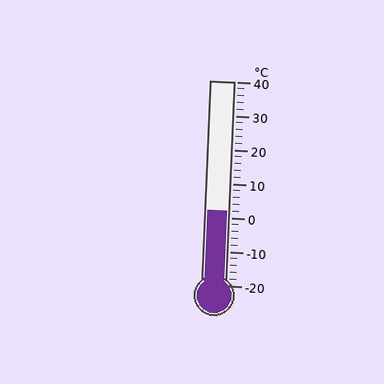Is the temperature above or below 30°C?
The temperature is below 30°C.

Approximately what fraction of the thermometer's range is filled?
The thermometer is filled to approximately 35% of its range.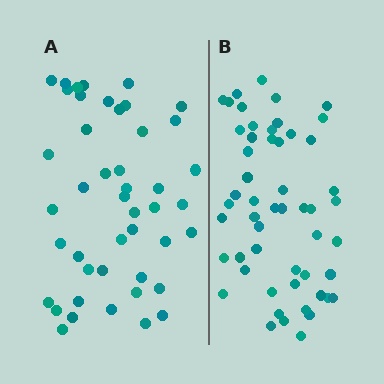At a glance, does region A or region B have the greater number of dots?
Region B (the right region) has more dots.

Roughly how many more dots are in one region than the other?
Region B has roughly 8 or so more dots than region A.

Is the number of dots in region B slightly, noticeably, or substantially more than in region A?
Region B has only slightly more — the two regions are fairly close. The ratio is roughly 1.2 to 1.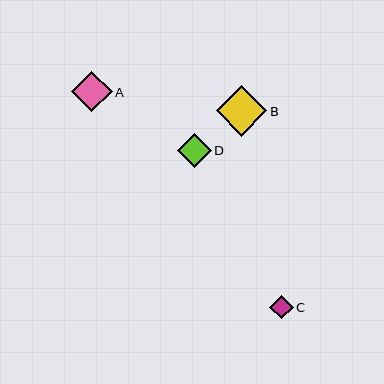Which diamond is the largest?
Diamond B is the largest with a size of approximately 51 pixels.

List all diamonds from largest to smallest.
From largest to smallest: B, A, D, C.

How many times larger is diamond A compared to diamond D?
Diamond A is approximately 1.2 times the size of diamond D.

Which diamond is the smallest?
Diamond C is the smallest with a size of approximately 24 pixels.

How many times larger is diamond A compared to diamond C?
Diamond A is approximately 1.7 times the size of diamond C.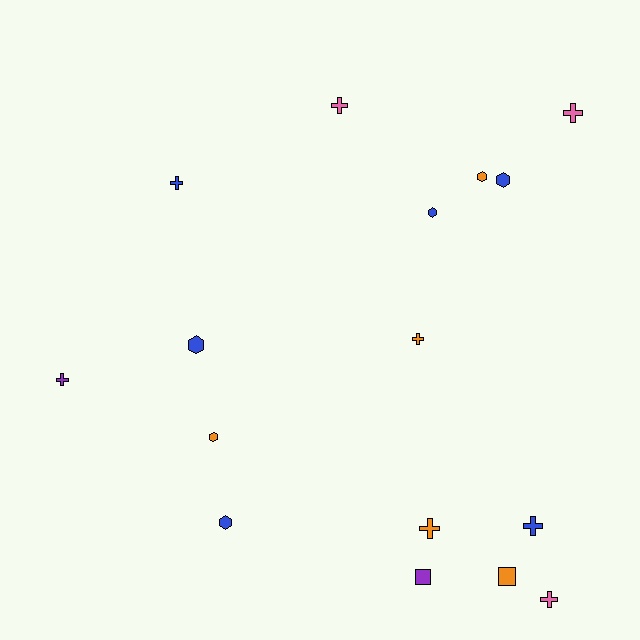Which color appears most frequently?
Blue, with 6 objects.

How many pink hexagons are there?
There are no pink hexagons.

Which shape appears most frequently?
Cross, with 8 objects.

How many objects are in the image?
There are 16 objects.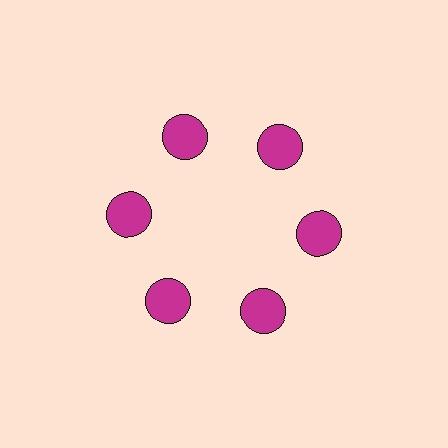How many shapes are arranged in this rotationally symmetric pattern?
There are 6 shapes, arranged in 6 groups of 1.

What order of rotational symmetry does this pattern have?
This pattern has 6-fold rotational symmetry.